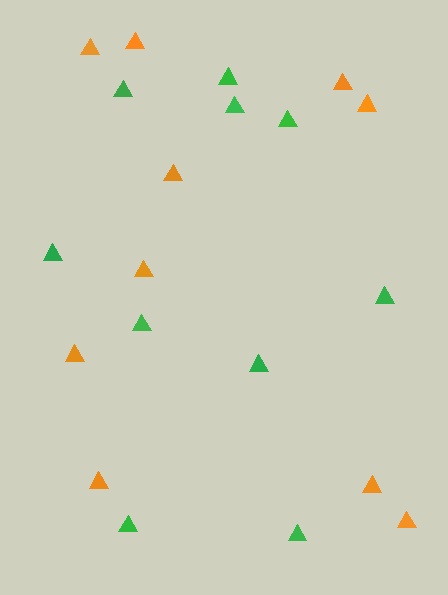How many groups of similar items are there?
There are 2 groups: one group of orange triangles (10) and one group of green triangles (10).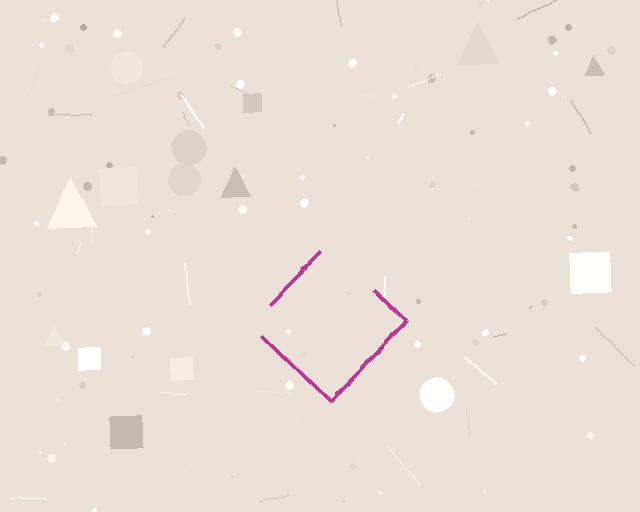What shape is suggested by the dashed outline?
The dashed outline suggests a diamond.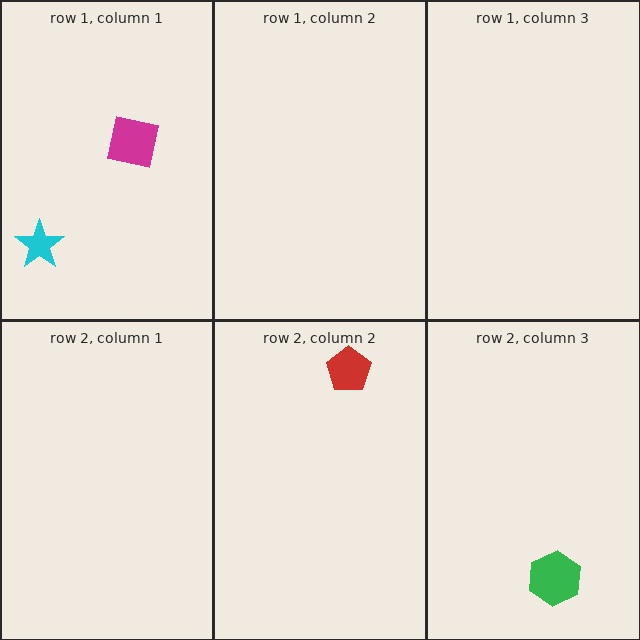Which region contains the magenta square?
The row 1, column 1 region.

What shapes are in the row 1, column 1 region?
The magenta square, the cyan star.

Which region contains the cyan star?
The row 1, column 1 region.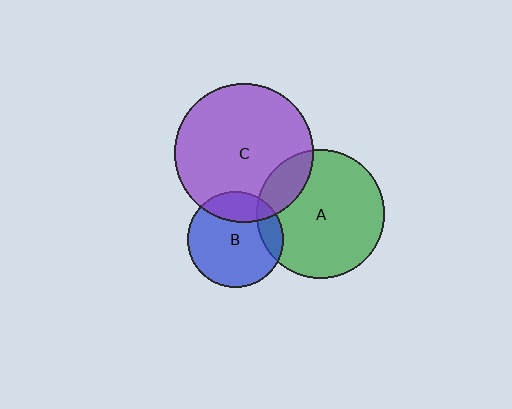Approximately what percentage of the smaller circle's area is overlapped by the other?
Approximately 15%.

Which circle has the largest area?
Circle C (purple).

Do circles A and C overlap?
Yes.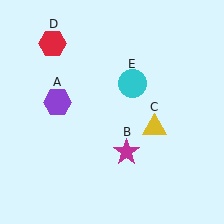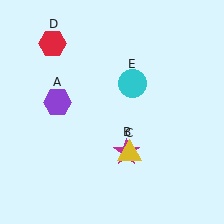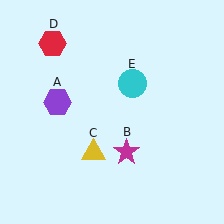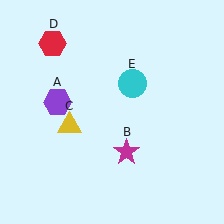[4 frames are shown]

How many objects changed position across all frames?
1 object changed position: yellow triangle (object C).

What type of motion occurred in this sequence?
The yellow triangle (object C) rotated clockwise around the center of the scene.